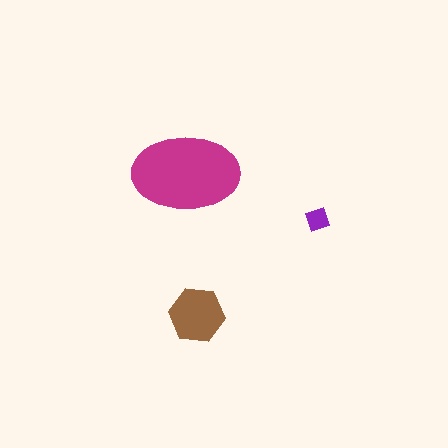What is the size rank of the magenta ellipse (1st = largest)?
1st.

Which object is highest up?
The magenta ellipse is topmost.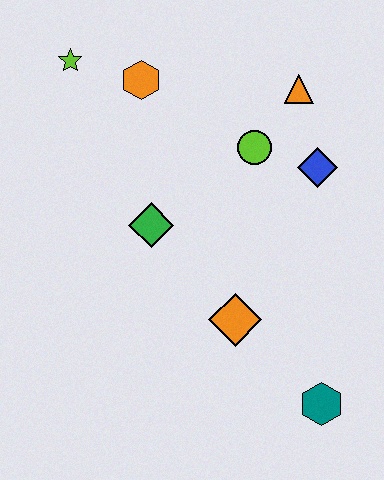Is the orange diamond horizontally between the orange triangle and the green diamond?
Yes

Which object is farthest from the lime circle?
The teal hexagon is farthest from the lime circle.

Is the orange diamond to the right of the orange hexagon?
Yes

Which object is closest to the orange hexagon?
The lime star is closest to the orange hexagon.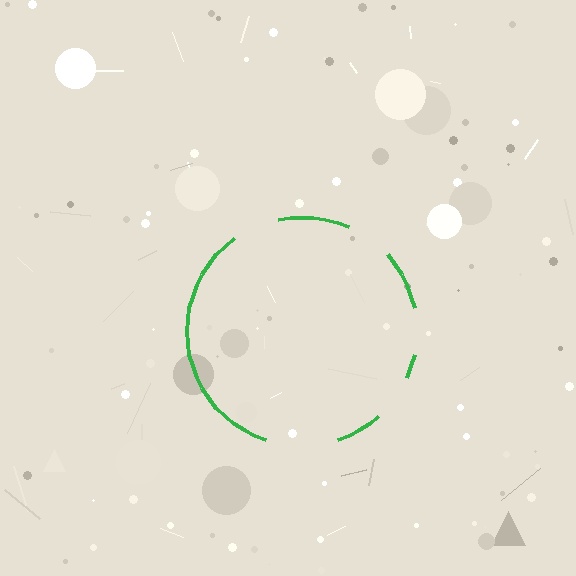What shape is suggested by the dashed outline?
The dashed outline suggests a circle.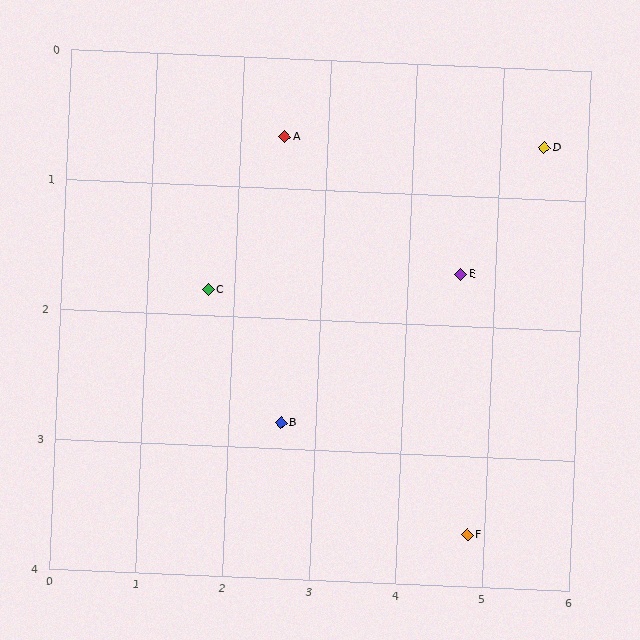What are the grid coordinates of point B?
Point B is at approximately (2.6, 2.8).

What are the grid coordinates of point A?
Point A is at approximately (2.5, 0.6).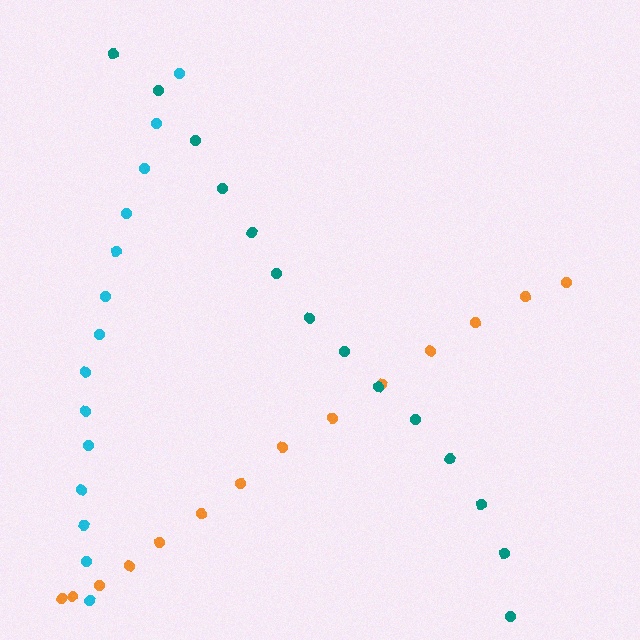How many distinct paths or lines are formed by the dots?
There are 3 distinct paths.